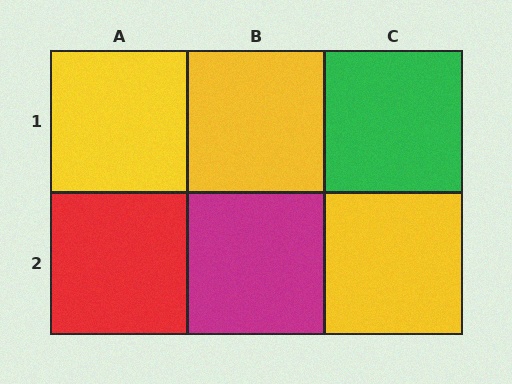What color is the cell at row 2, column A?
Red.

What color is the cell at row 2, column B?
Magenta.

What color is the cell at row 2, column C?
Yellow.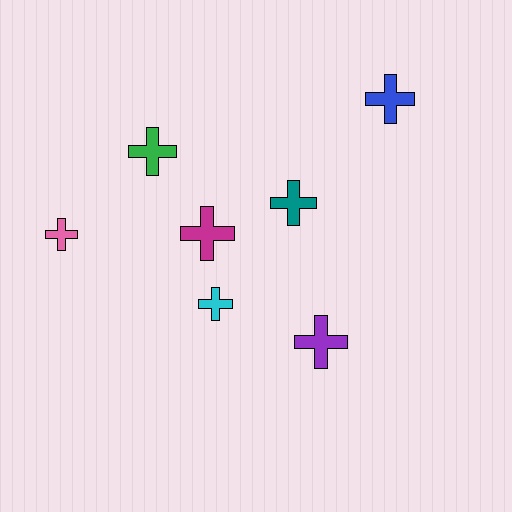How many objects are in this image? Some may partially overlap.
There are 7 objects.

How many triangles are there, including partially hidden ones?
There are no triangles.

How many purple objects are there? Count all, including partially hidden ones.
There is 1 purple object.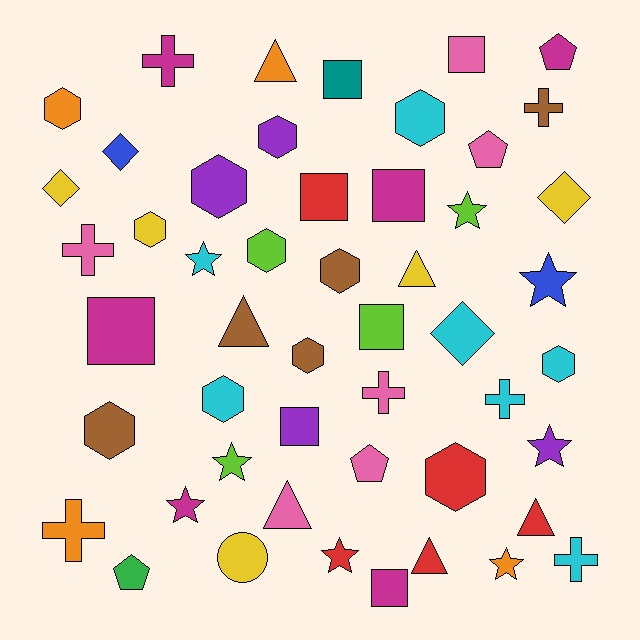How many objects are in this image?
There are 50 objects.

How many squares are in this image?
There are 8 squares.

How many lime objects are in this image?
There are 4 lime objects.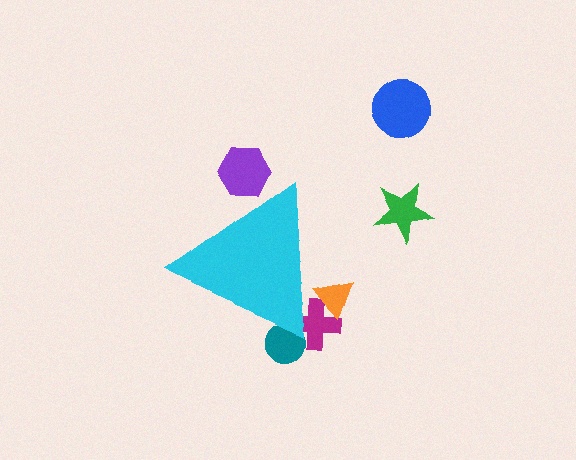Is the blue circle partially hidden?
No, the blue circle is fully visible.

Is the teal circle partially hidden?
Yes, the teal circle is partially hidden behind the cyan triangle.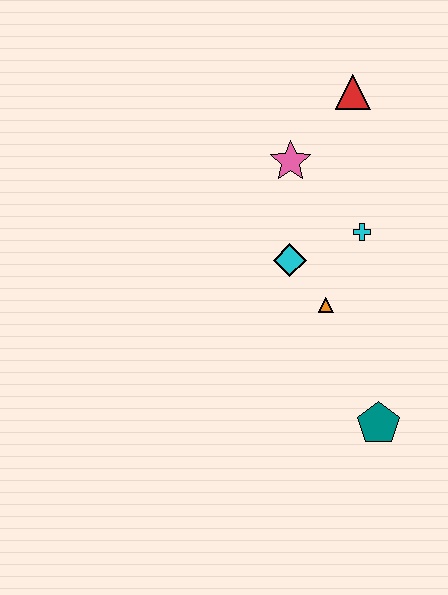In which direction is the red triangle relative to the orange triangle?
The red triangle is above the orange triangle.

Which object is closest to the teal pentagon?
The orange triangle is closest to the teal pentagon.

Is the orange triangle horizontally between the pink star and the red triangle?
Yes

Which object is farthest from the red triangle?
The teal pentagon is farthest from the red triangle.